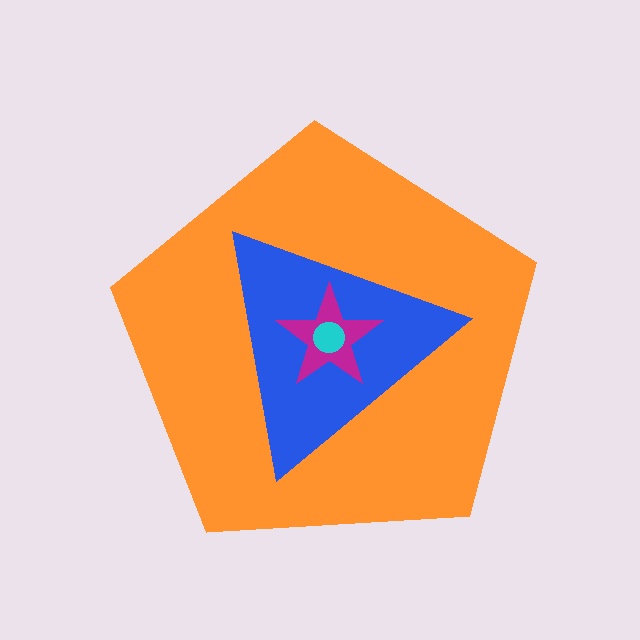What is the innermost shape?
The cyan circle.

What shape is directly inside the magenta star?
The cyan circle.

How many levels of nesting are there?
4.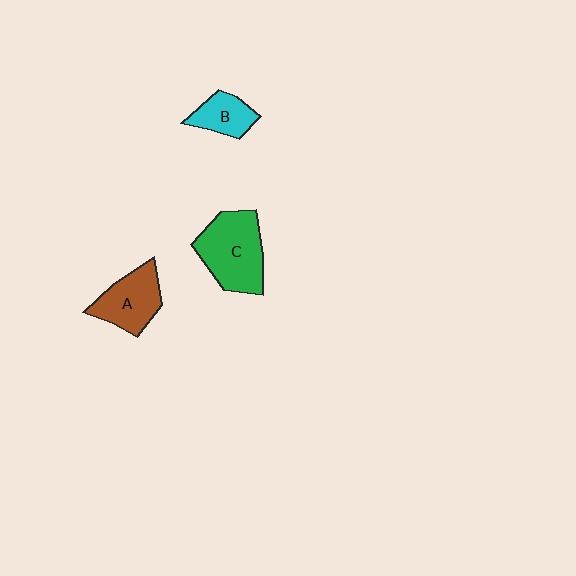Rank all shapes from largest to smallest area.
From largest to smallest: C (green), A (brown), B (cyan).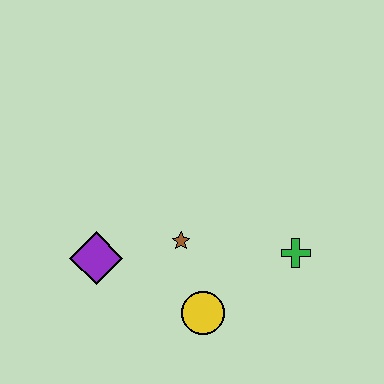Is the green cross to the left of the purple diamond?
No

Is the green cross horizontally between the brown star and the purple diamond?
No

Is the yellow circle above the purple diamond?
No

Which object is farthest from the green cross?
The purple diamond is farthest from the green cross.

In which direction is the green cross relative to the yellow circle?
The green cross is to the right of the yellow circle.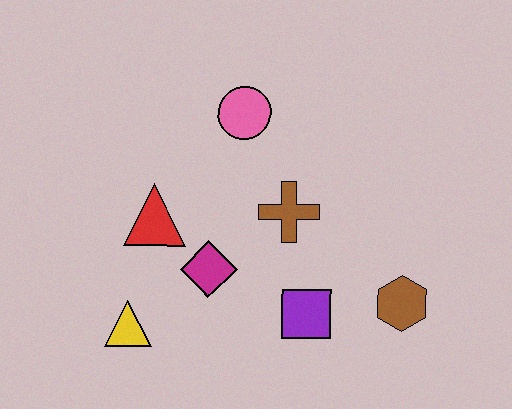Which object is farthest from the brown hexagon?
The yellow triangle is farthest from the brown hexagon.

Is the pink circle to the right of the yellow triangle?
Yes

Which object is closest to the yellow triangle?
The magenta diamond is closest to the yellow triangle.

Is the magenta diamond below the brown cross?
Yes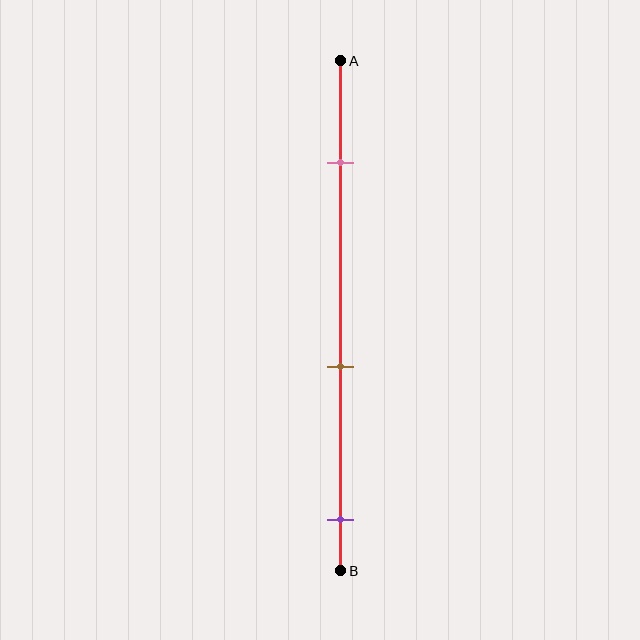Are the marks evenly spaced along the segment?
Yes, the marks are approximately evenly spaced.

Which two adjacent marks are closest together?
The brown and purple marks are the closest adjacent pair.